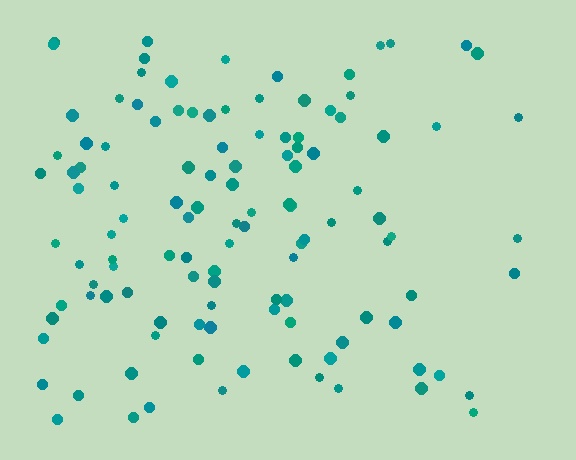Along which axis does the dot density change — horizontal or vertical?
Horizontal.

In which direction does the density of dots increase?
From right to left, with the left side densest.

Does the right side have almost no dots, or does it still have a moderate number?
Still a moderate number, just noticeably fewer than the left.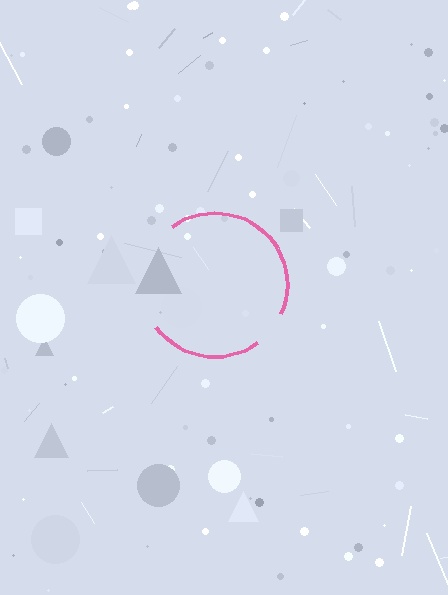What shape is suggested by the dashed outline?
The dashed outline suggests a circle.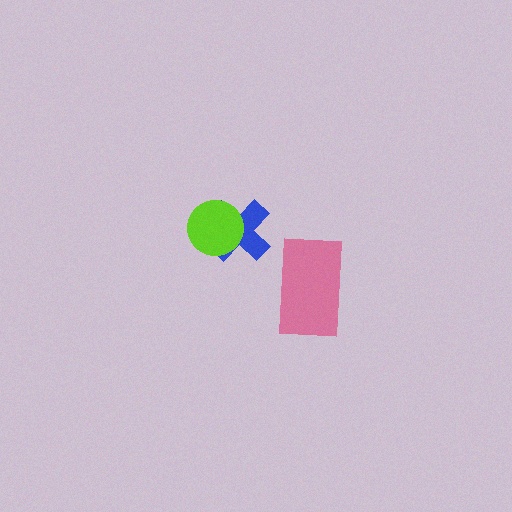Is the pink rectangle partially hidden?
No, no other shape covers it.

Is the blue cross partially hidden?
Yes, it is partially covered by another shape.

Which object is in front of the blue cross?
The lime circle is in front of the blue cross.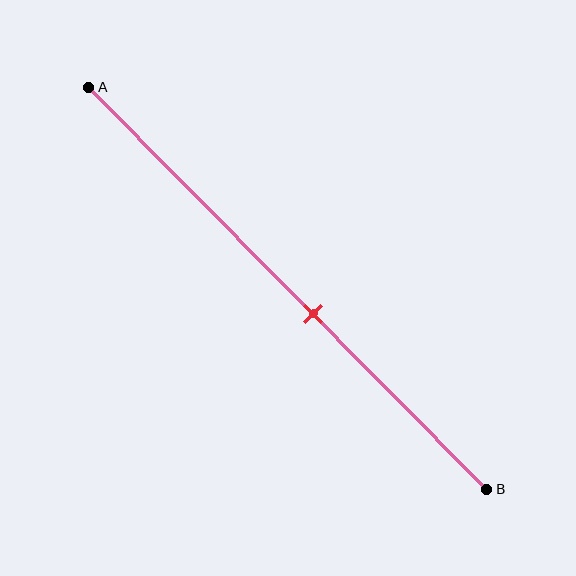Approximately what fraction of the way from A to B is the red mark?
The red mark is approximately 55% of the way from A to B.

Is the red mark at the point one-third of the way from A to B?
No, the mark is at about 55% from A, not at the 33% one-third point.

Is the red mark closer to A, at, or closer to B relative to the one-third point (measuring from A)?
The red mark is closer to point B than the one-third point of segment AB.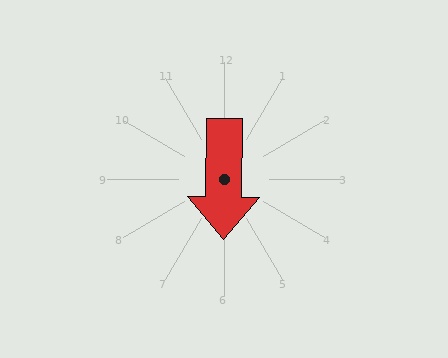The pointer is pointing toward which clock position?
Roughly 6 o'clock.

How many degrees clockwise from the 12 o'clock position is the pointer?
Approximately 181 degrees.